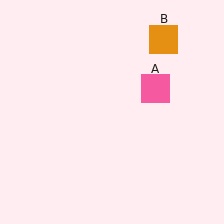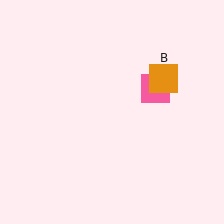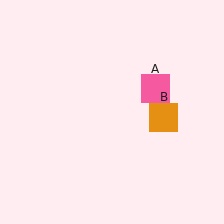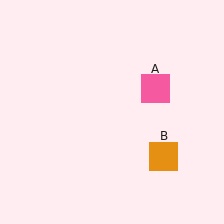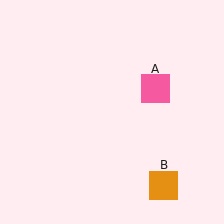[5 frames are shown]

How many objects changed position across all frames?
1 object changed position: orange square (object B).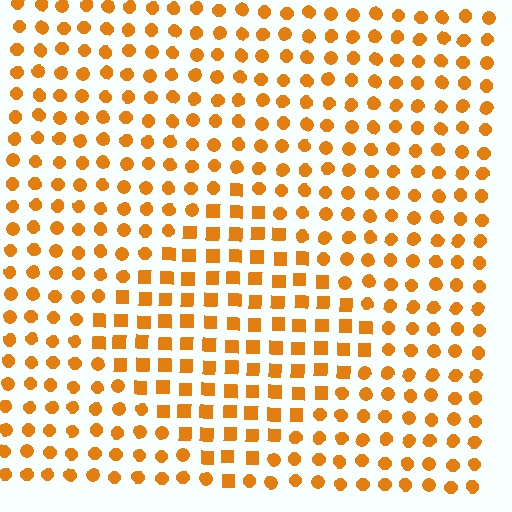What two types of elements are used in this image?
The image uses squares inside the diamond region and circles outside it.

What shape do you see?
I see a diamond.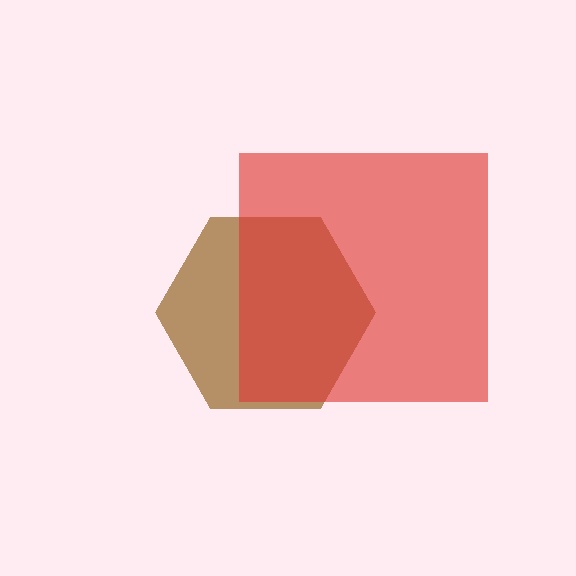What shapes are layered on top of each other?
The layered shapes are: a brown hexagon, a red square.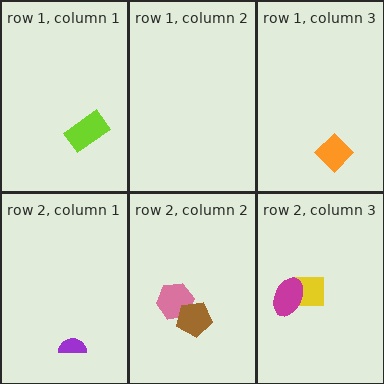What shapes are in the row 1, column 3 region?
The orange diamond.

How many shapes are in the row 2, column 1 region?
1.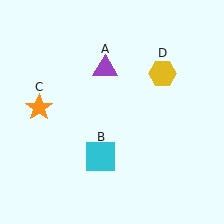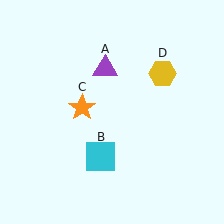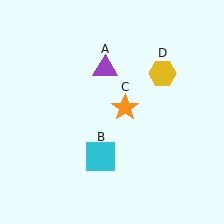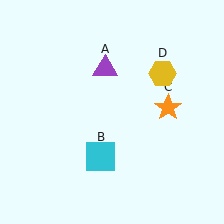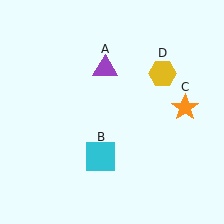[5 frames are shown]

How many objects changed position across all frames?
1 object changed position: orange star (object C).